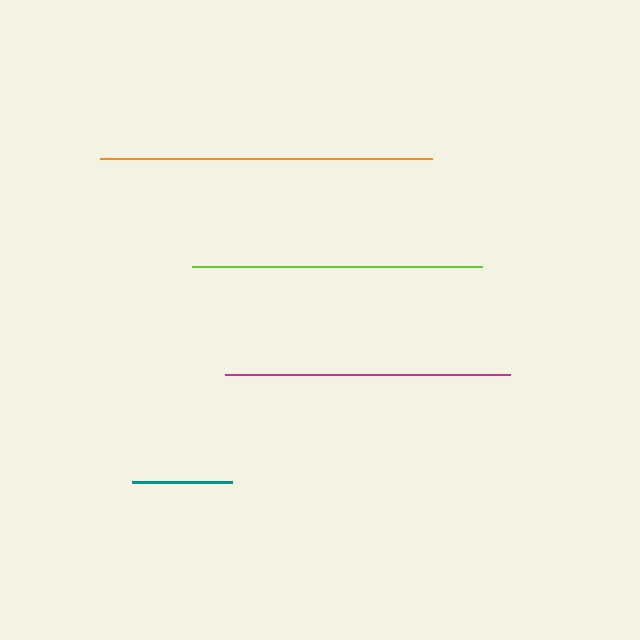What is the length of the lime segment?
The lime segment is approximately 290 pixels long.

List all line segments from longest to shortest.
From longest to shortest: orange, lime, magenta, teal.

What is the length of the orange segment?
The orange segment is approximately 332 pixels long.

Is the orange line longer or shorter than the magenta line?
The orange line is longer than the magenta line.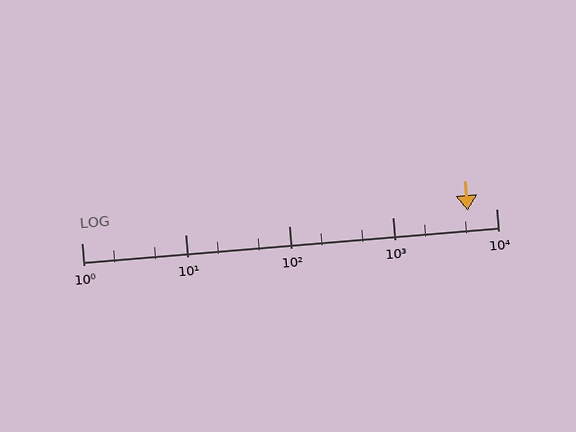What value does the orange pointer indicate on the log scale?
The pointer indicates approximately 5300.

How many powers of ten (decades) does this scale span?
The scale spans 4 decades, from 1 to 10000.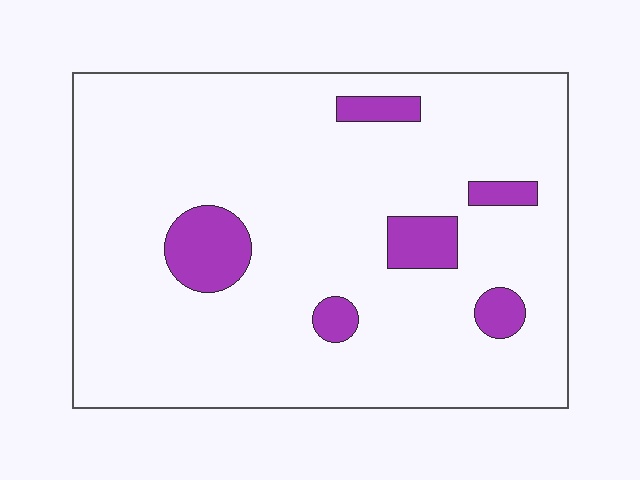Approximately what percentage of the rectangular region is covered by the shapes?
Approximately 10%.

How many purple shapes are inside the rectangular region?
6.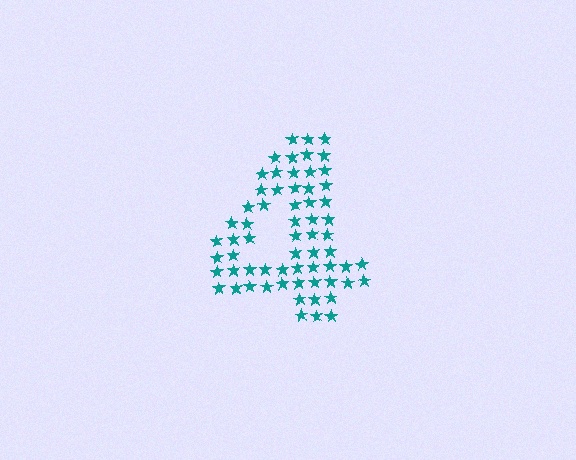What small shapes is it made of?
It is made of small stars.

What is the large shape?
The large shape is the digit 4.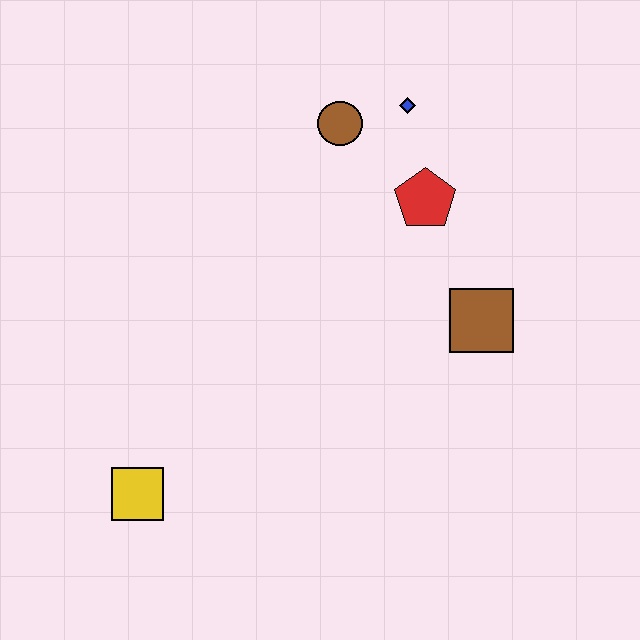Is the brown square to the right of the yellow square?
Yes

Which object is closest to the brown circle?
The blue diamond is closest to the brown circle.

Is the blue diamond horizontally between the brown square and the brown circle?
Yes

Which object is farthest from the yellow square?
The blue diamond is farthest from the yellow square.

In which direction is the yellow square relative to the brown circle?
The yellow square is below the brown circle.